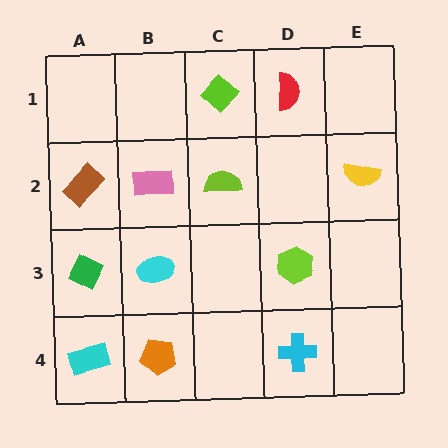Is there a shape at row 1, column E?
No, that cell is empty.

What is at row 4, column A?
A cyan rectangle.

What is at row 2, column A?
A brown rectangle.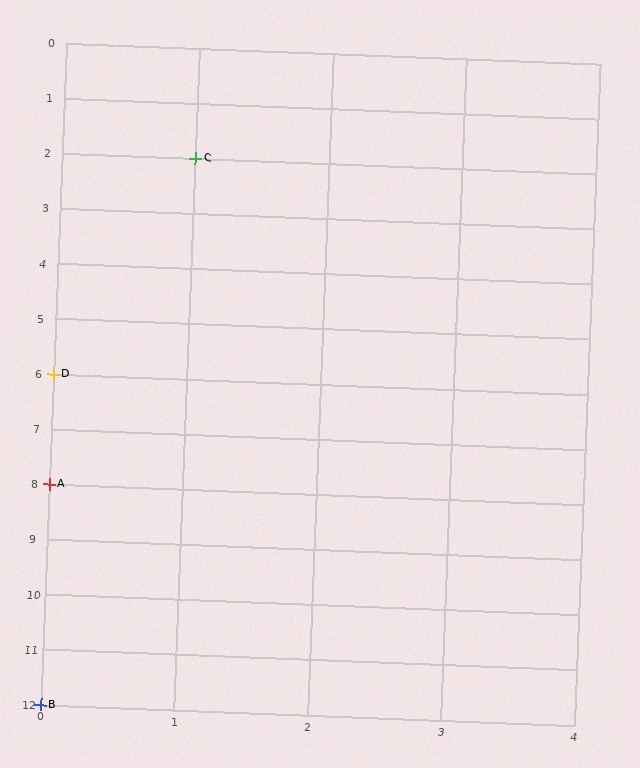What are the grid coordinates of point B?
Point B is at grid coordinates (0, 12).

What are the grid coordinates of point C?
Point C is at grid coordinates (1, 2).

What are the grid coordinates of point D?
Point D is at grid coordinates (0, 6).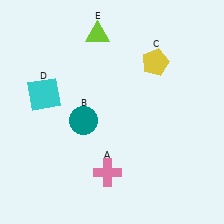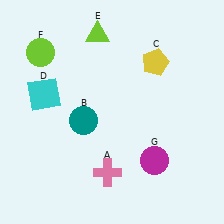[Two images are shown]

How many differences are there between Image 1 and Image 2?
There are 2 differences between the two images.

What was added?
A lime circle (F), a magenta circle (G) were added in Image 2.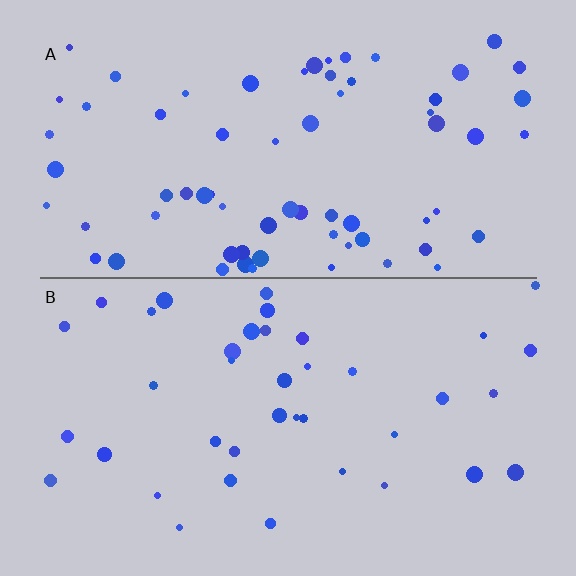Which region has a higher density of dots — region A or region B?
A (the top).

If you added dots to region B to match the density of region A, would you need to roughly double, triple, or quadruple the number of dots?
Approximately double.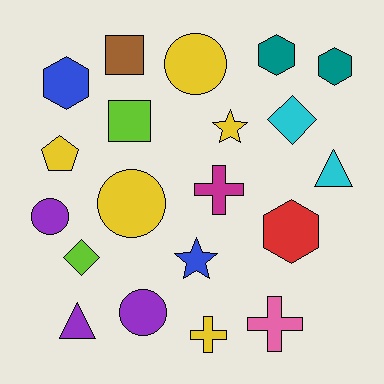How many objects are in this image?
There are 20 objects.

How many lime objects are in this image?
There are 2 lime objects.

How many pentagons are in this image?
There is 1 pentagon.